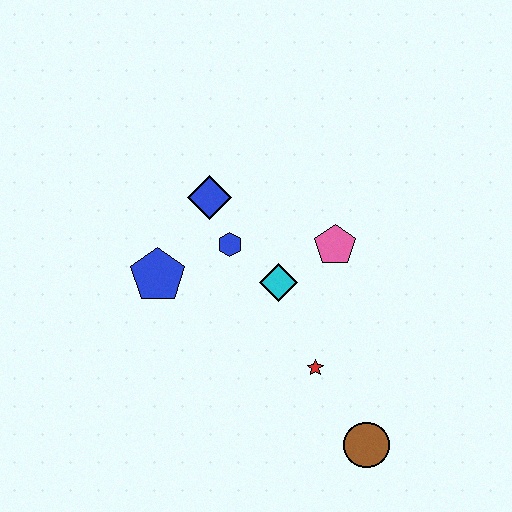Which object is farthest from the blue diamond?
The brown circle is farthest from the blue diamond.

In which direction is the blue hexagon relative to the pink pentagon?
The blue hexagon is to the left of the pink pentagon.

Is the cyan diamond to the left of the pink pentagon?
Yes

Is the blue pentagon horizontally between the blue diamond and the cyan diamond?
No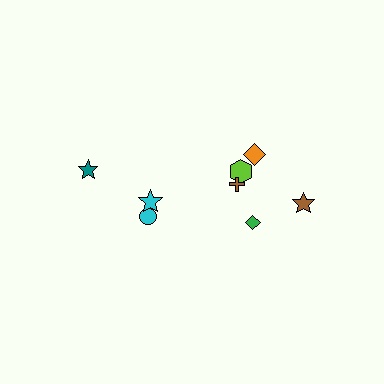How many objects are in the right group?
There are 5 objects.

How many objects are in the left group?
There are 3 objects.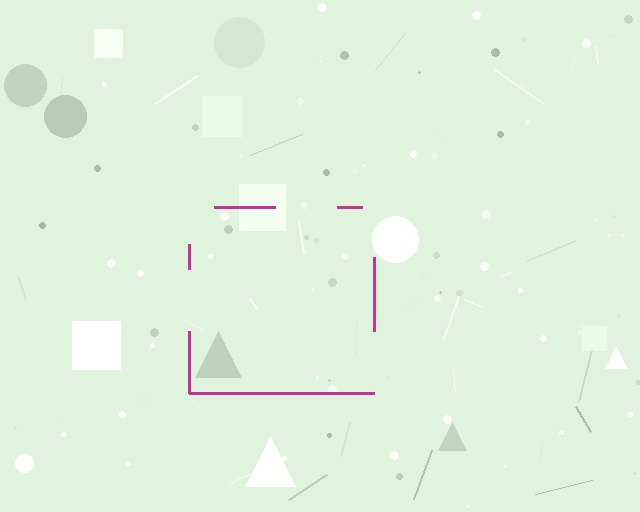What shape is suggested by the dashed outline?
The dashed outline suggests a square.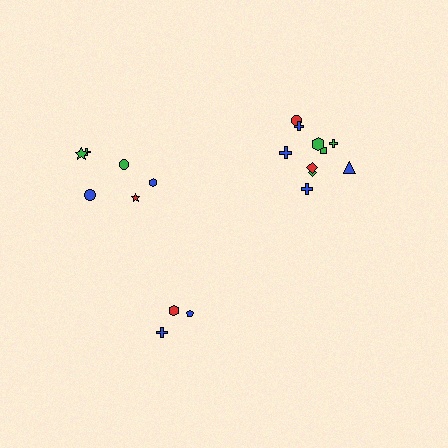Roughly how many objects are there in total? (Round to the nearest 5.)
Roughly 20 objects in total.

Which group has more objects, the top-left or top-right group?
The top-right group.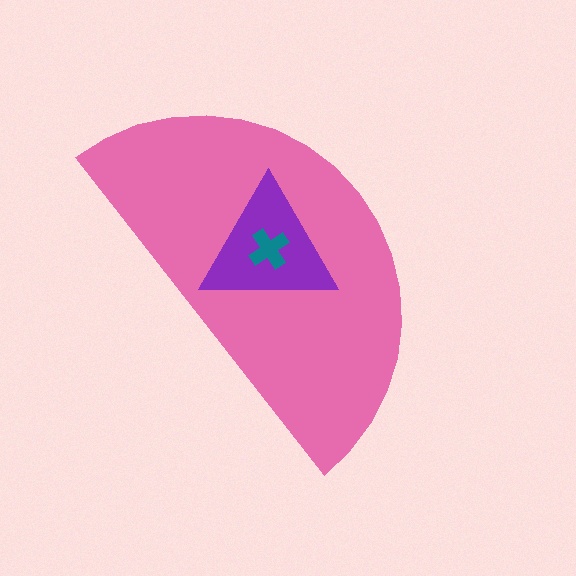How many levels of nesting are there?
3.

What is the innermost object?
The teal cross.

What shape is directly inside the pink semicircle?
The purple triangle.